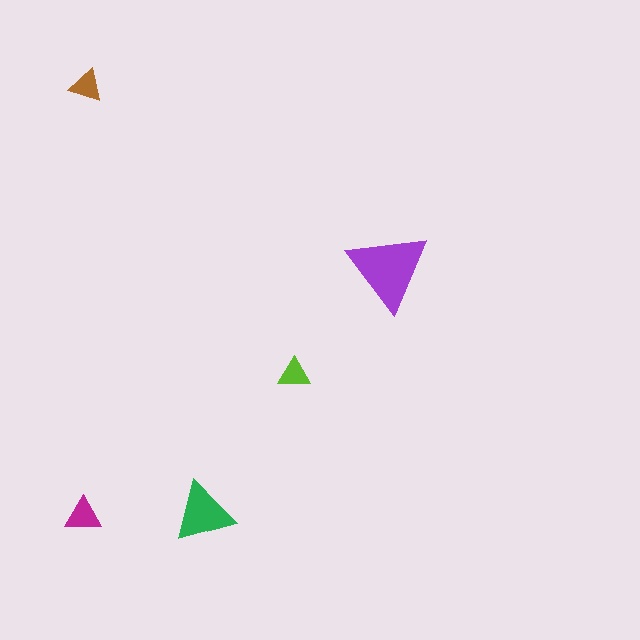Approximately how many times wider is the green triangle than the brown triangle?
About 2 times wider.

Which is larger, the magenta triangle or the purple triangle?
The purple one.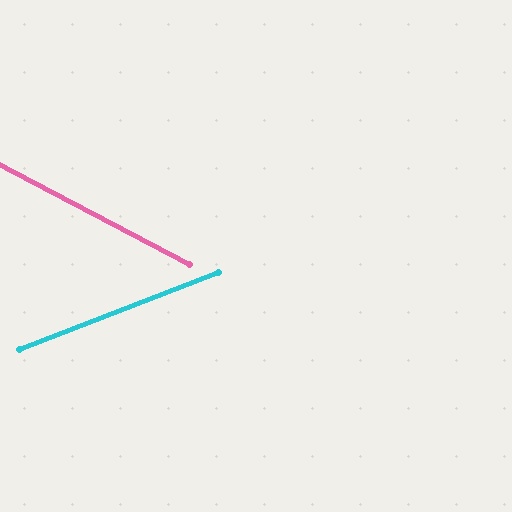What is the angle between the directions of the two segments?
Approximately 49 degrees.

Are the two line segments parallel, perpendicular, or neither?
Neither parallel nor perpendicular — they differ by about 49°.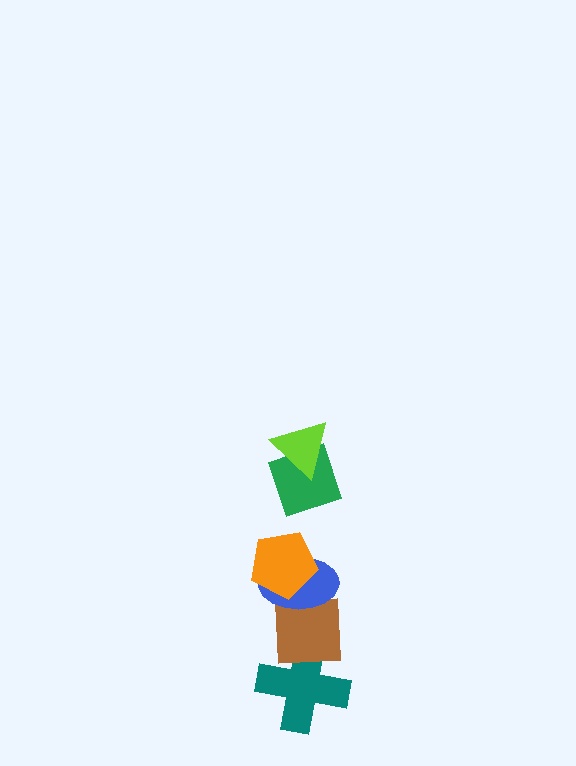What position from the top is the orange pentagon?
The orange pentagon is 3rd from the top.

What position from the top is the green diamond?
The green diamond is 2nd from the top.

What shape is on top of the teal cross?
The brown square is on top of the teal cross.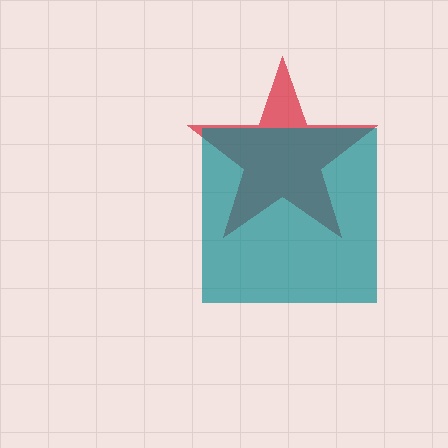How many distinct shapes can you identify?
There are 2 distinct shapes: a red star, a teal square.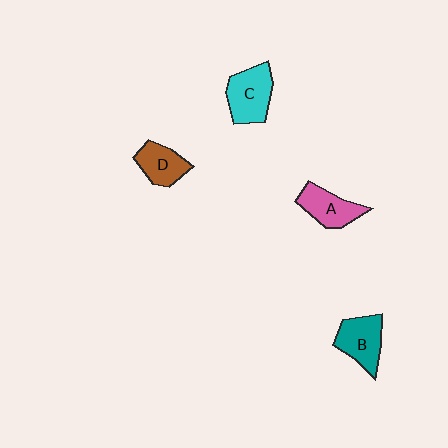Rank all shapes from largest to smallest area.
From largest to smallest: C (cyan), B (teal), A (pink), D (brown).